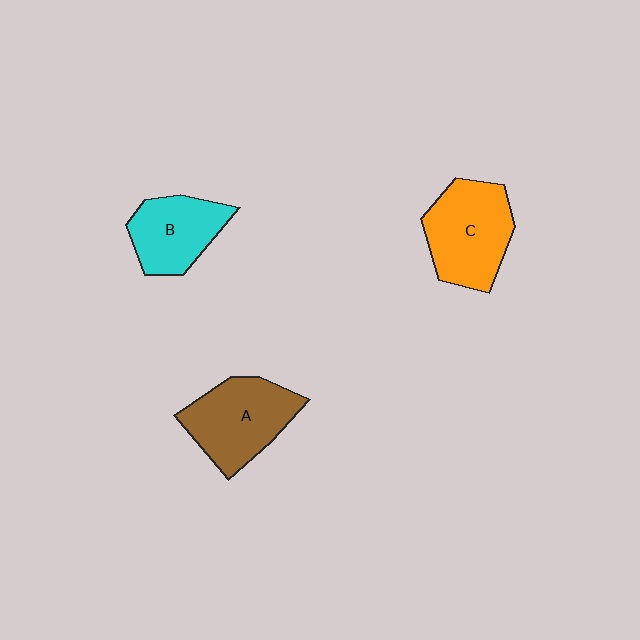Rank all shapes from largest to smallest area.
From largest to smallest: C (orange), A (brown), B (cyan).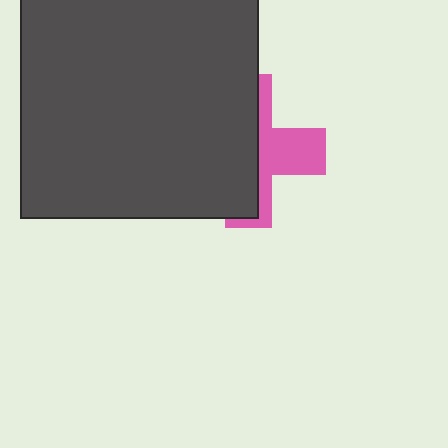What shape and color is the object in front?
The object in front is a dark gray rectangle.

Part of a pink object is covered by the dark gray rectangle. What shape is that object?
It is a cross.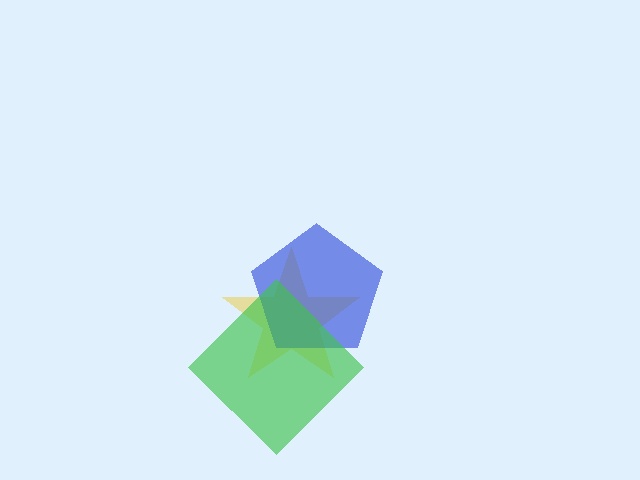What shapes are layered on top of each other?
The layered shapes are: a yellow star, a blue pentagon, a green diamond.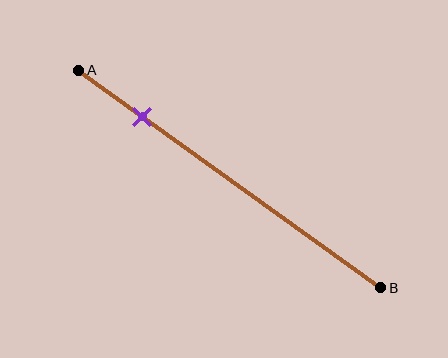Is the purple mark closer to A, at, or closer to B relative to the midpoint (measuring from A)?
The purple mark is closer to point A than the midpoint of segment AB.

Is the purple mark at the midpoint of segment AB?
No, the mark is at about 20% from A, not at the 50% midpoint.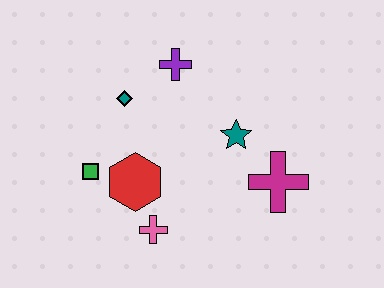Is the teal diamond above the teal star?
Yes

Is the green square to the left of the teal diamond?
Yes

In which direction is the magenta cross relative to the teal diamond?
The magenta cross is to the right of the teal diamond.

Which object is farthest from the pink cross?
The purple cross is farthest from the pink cross.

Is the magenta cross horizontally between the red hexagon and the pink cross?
No